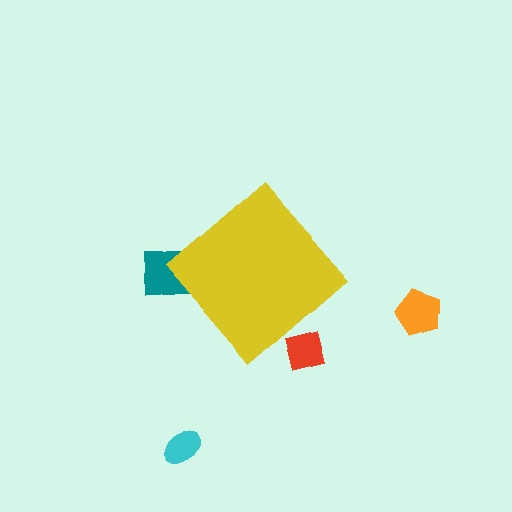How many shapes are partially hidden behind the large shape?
2 shapes are partially hidden.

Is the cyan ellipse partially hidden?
No, the cyan ellipse is fully visible.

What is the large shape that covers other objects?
A yellow diamond.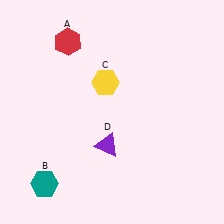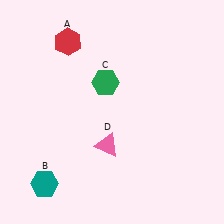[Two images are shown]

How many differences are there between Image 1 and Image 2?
There are 2 differences between the two images.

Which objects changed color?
C changed from yellow to green. D changed from purple to pink.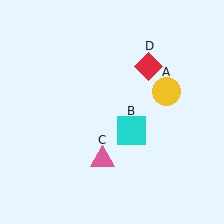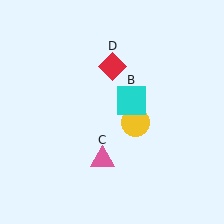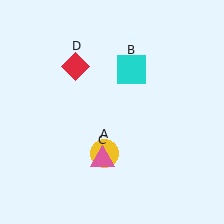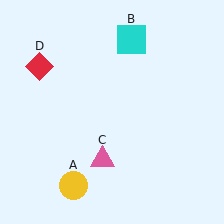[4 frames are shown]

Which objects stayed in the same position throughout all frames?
Pink triangle (object C) remained stationary.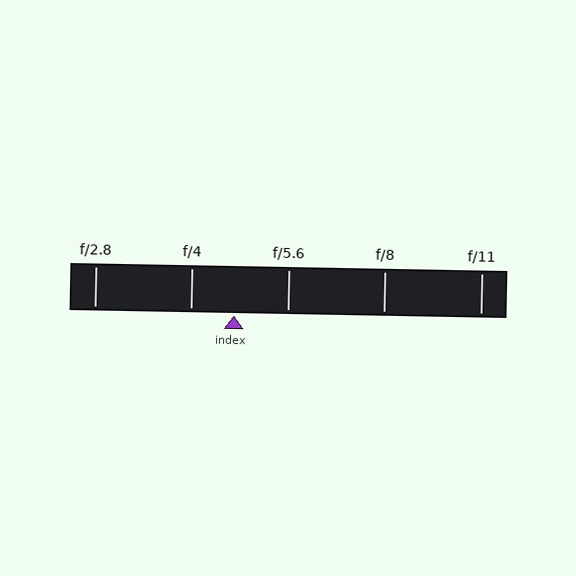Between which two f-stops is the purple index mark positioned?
The index mark is between f/4 and f/5.6.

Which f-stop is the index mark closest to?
The index mark is closest to f/4.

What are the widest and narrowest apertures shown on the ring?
The widest aperture shown is f/2.8 and the narrowest is f/11.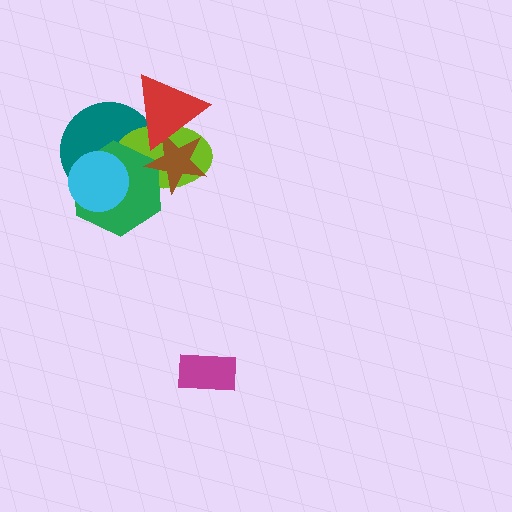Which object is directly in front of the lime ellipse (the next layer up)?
The green hexagon is directly in front of the lime ellipse.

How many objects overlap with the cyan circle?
3 objects overlap with the cyan circle.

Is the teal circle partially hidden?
Yes, it is partially covered by another shape.